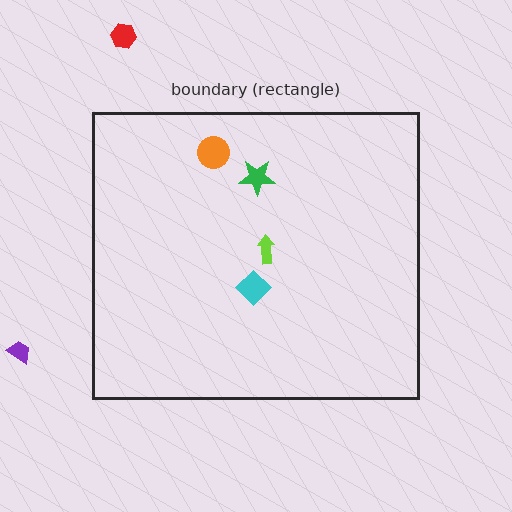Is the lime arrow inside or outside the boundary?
Inside.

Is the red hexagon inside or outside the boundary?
Outside.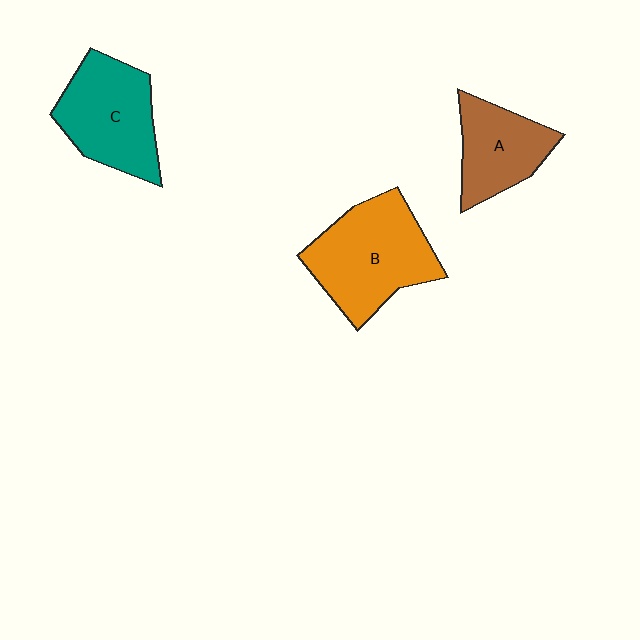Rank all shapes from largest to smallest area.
From largest to smallest: B (orange), C (teal), A (brown).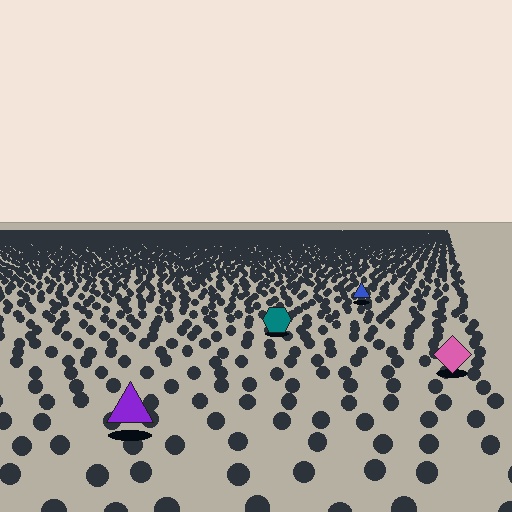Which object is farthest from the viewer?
The blue triangle is farthest from the viewer. It appears smaller and the ground texture around it is denser.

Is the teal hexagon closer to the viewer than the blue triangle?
Yes. The teal hexagon is closer — you can tell from the texture gradient: the ground texture is coarser near it.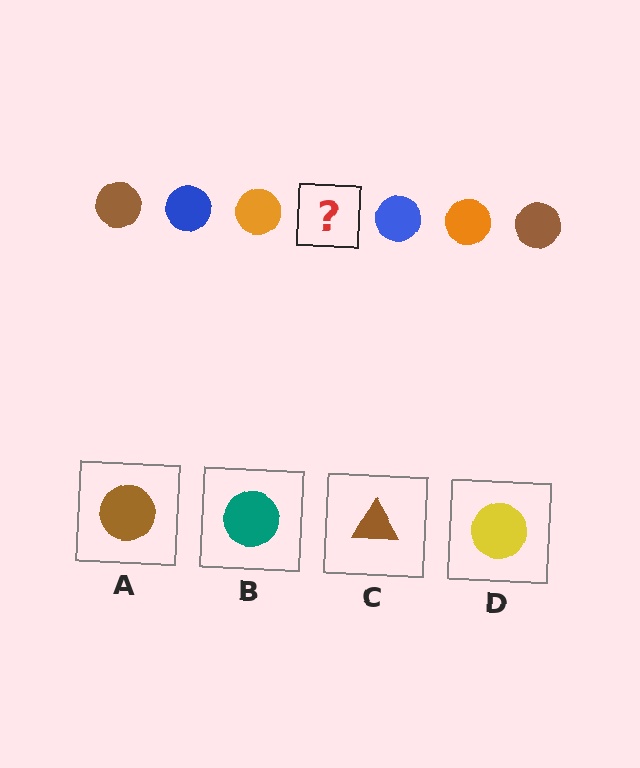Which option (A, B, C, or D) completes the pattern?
A.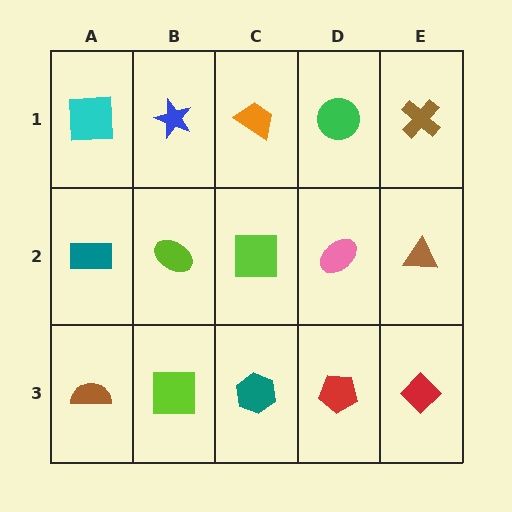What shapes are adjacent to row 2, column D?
A green circle (row 1, column D), a red pentagon (row 3, column D), a lime square (row 2, column C), a brown triangle (row 2, column E).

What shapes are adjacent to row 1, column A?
A teal rectangle (row 2, column A), a blue star (row 1, column B).